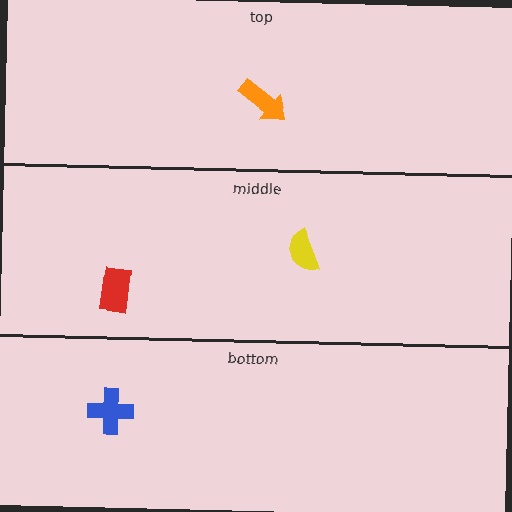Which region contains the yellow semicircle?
The middle region.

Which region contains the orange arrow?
The top region.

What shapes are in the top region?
The orange arrow.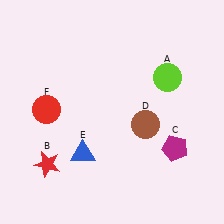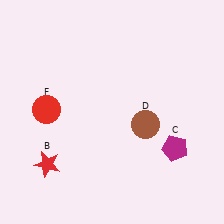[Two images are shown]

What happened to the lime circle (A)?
The lime circle (A) was removed in Image 2. It was in the top-right area of Image 1.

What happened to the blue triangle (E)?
The blue triangle (E) was removed in Image 2. It was in the bottom-left area of Image 1.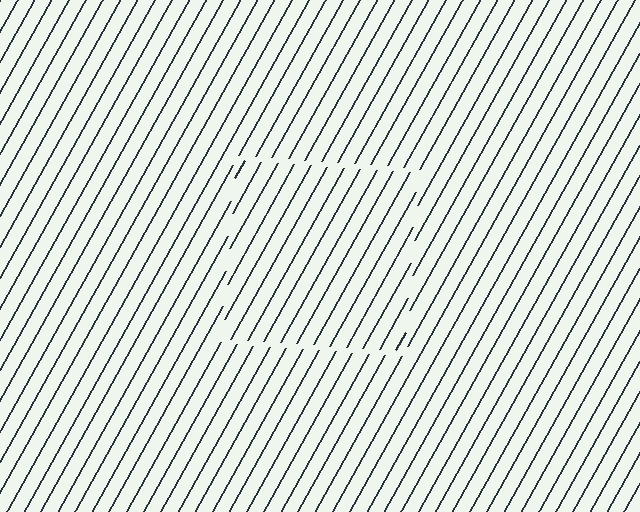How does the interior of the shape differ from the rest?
The interior of the shape contains the same grating, shifted by half a period — the contour is defined by the phase discontinuity where line-ends from the inner and outer gratings abut.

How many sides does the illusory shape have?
4 sides — the line-ends trace a square.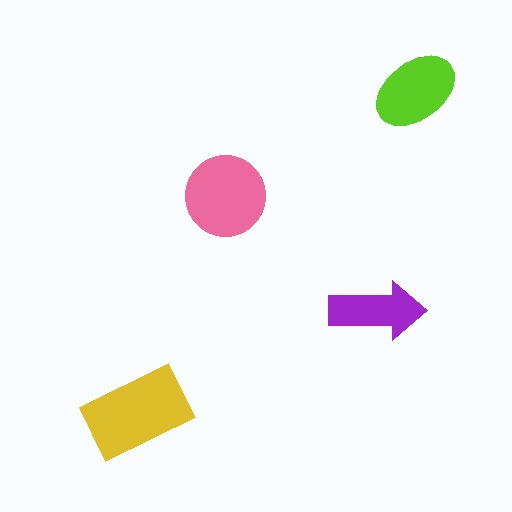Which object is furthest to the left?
The yellow rectangle is leftmost.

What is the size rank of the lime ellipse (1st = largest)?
3rd.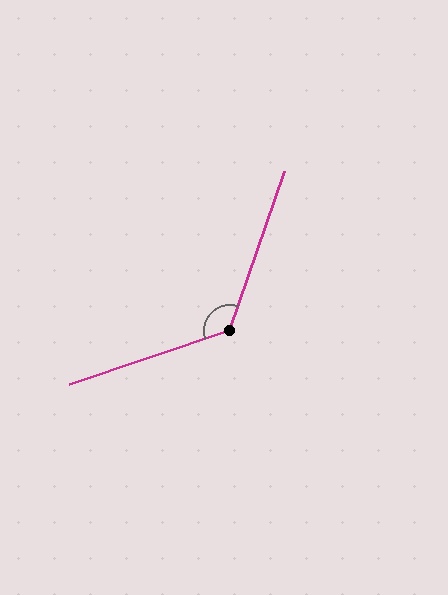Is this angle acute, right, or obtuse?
It is obtuse.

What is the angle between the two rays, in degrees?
Approximately 127 degrees.